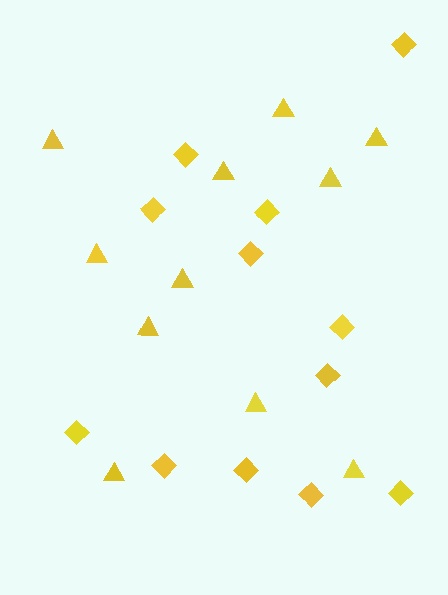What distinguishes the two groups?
There are 2 groups: one group of diamonds (12) and one group of triangles (11).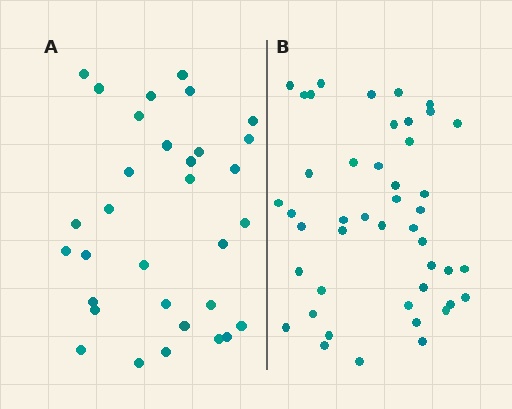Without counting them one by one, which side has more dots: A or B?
Region B (the right region) has more dots.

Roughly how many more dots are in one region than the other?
Region B has approximately 15 more dots than region A.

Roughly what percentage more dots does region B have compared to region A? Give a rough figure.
About 40% more.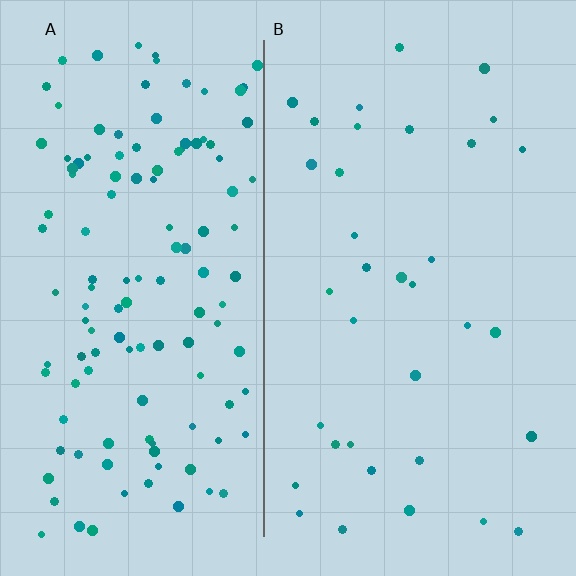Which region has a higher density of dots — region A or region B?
A (the left).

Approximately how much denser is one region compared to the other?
Approximately 3.7× — region A over region B.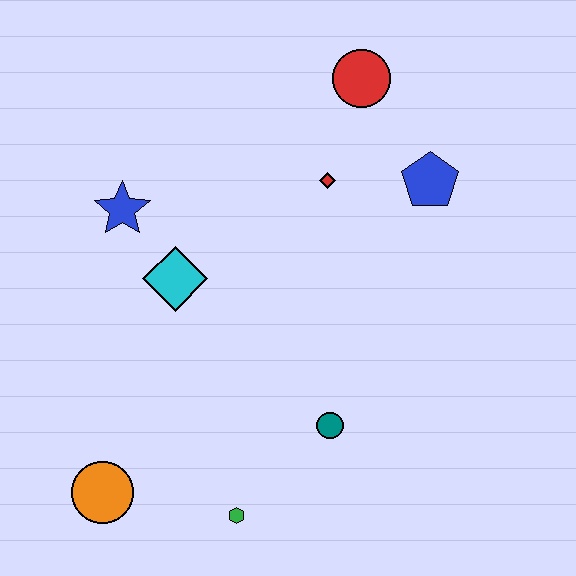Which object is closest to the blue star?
The cyan diamond is closest to the blue star.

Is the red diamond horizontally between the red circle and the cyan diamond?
Yes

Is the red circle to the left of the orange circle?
No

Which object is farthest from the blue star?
The green hexagon is farthest from the blue star.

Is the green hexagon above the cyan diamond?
No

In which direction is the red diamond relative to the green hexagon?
The red diamond is above the green hexagon.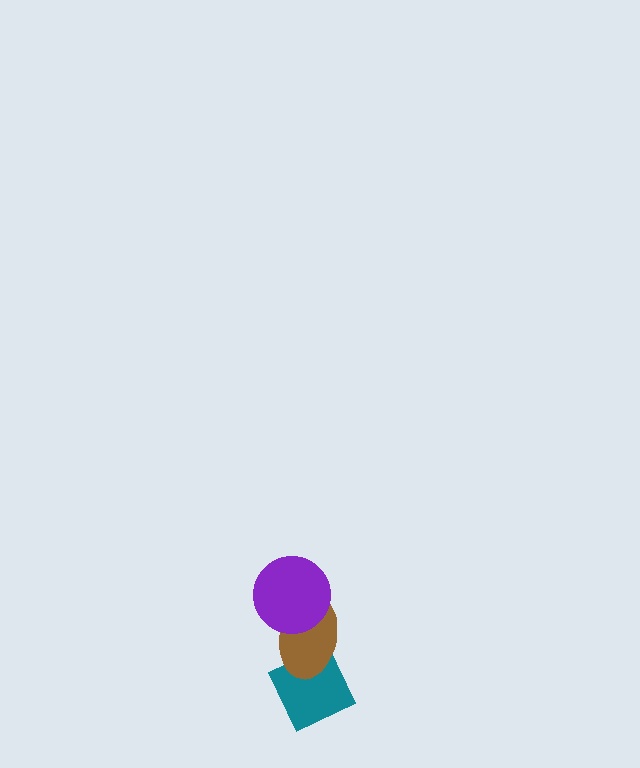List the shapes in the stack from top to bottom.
From top to bottom: the purple circle, the brown ellipse, the teal diamond.